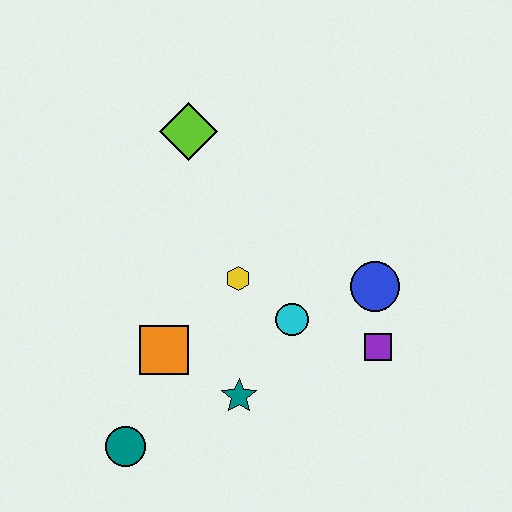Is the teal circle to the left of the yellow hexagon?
Yes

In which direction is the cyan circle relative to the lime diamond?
The cyan circle is below the lime diamond.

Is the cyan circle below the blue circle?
Yes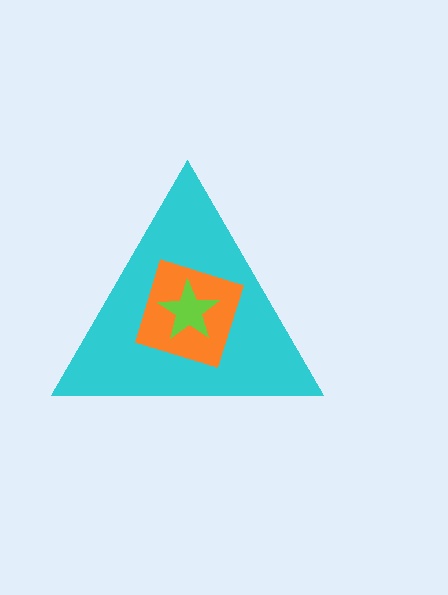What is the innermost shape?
The lime star.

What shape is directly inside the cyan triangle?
The orange diamond.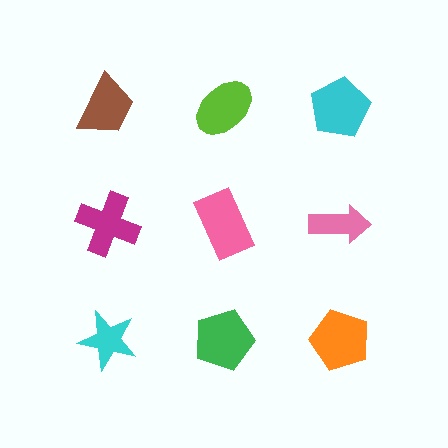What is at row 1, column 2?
A lime ellipse.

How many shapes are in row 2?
3 shapes.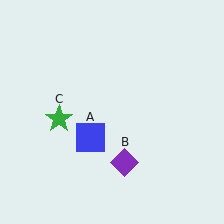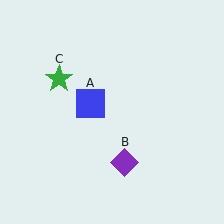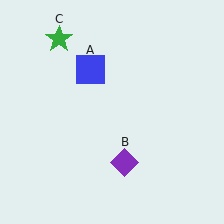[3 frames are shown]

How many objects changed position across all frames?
2 objects changed position: blue square (object A), green star (object C).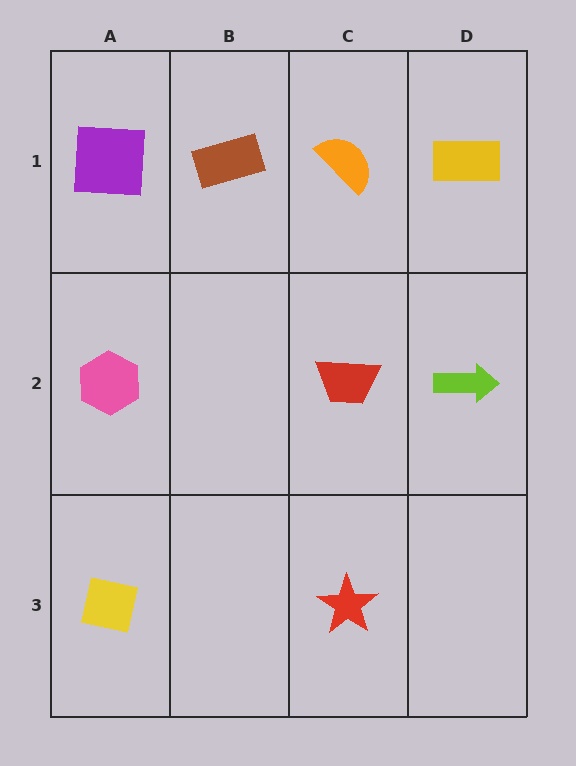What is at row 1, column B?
A brown rectangle.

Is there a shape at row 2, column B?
No, that cell is empty.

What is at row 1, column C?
An orange semicircle.